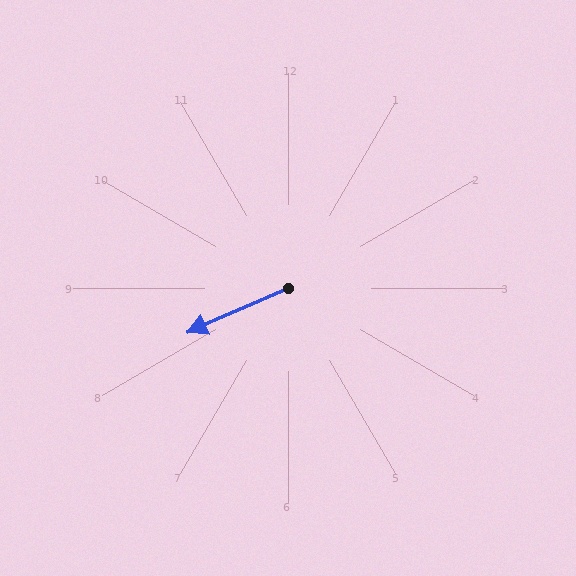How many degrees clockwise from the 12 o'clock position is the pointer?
Approximately 247 degrees.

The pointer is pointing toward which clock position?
Roughly 8 o'clock.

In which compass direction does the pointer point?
Southwest.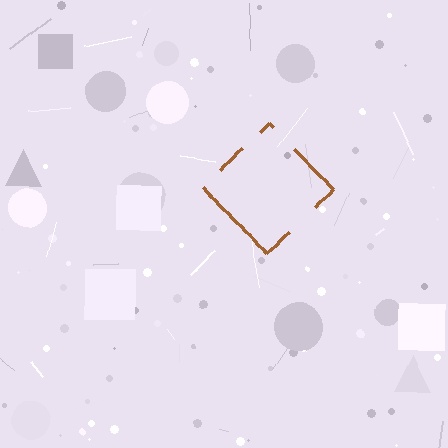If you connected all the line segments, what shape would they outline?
They would outline a diamond.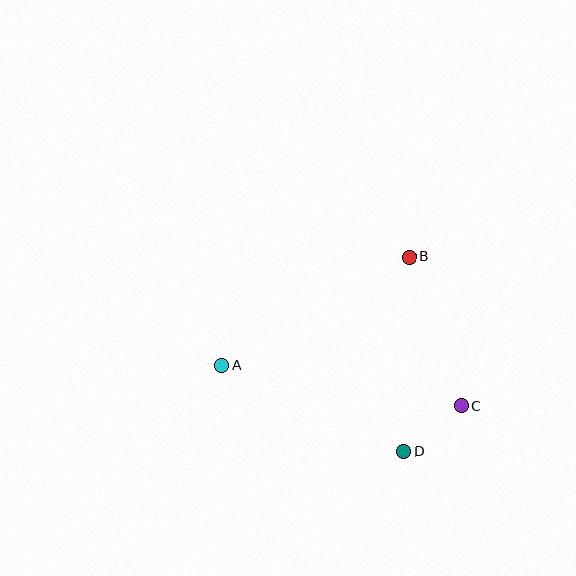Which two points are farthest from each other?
Points A and C are farthest from each other.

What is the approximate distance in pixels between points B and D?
The distance between B and D is approximately 195 pixels.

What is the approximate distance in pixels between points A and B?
The distance between A and B is approximately 216 pixels.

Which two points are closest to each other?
Points C and D are closest to each other.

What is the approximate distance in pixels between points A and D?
The distance between A and D is approximately 201 pixels.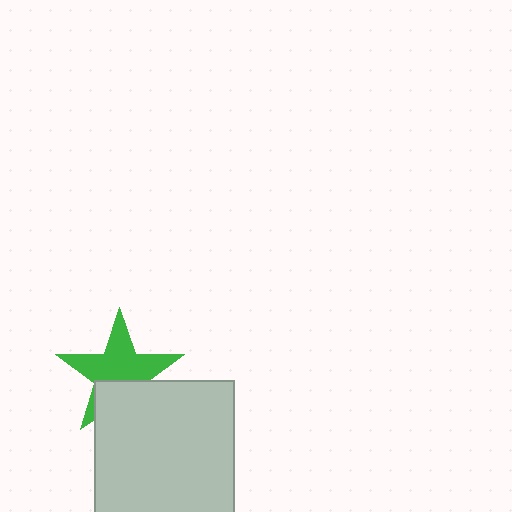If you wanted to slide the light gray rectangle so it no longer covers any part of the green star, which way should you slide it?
Slide it down — that is the most direct way to separate the two shapes.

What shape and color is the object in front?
The object in front is a light gray rectangle.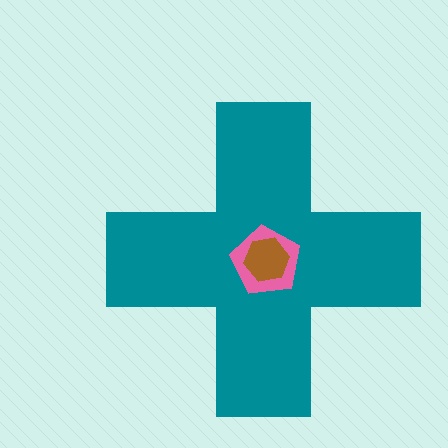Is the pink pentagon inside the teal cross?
Yes.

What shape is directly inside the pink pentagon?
The brown hexagon.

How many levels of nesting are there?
3.